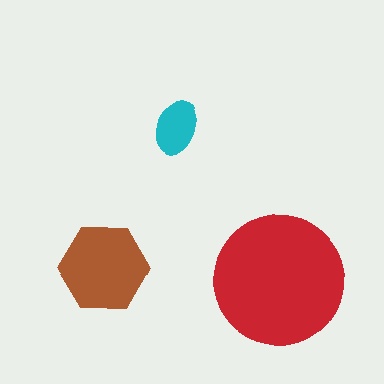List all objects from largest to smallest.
The red circle, the brown hexagon, the cyan ellipse.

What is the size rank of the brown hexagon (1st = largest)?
2nd.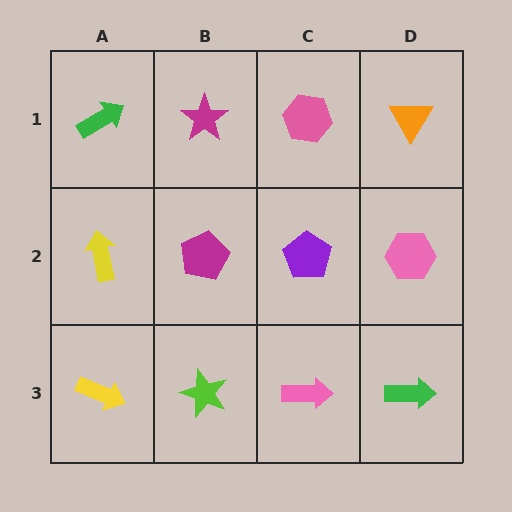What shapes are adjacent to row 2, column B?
A magenta star (row 1, column B), a lime star (row 3, column B), a yellow arrow (row 2, column A), a purple pentagon (row 2, column C).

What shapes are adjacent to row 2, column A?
A green arrow (row 1, column A), a yellow arrow (row 3, column A), a magenta pentagon (row 2, column B).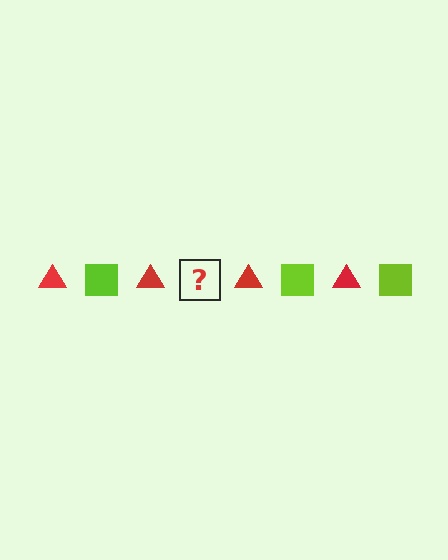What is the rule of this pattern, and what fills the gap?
The rule is that the pattern alternates between red triangle and lime square. The gap should be filled with a lime square.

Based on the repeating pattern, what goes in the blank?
The blank should be a lime square.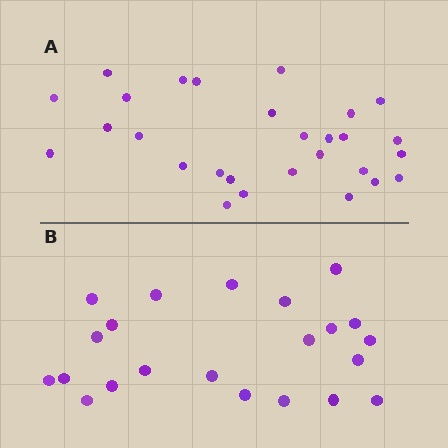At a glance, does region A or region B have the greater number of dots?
Region A (the top region) has more dots.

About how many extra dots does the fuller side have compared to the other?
Region A has about 6 more dots than region B.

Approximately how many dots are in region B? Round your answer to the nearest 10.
About 20 dots. (The exact count is 22, which rounds to 20.)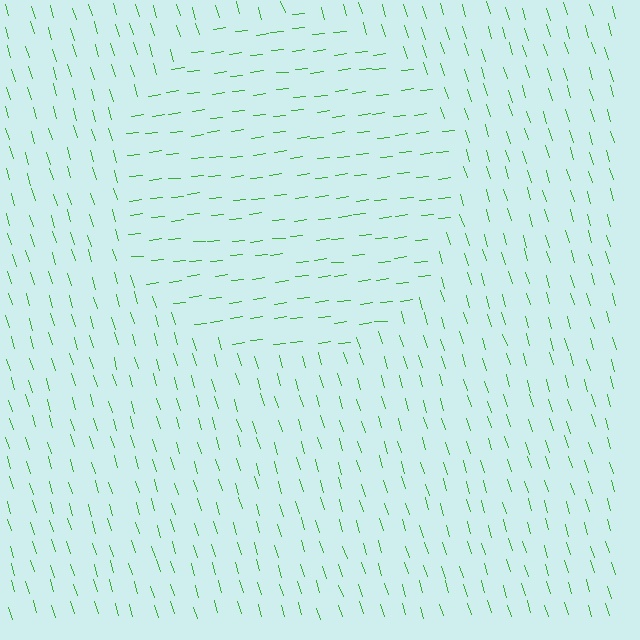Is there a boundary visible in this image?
Yes, there is a texture boundary formed by a change in line orientation.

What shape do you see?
I see a circle.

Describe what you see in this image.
The image is filled with small green line segments. A circle region in the image has lines oriented differently from the surrounding lines, creating a visible texture boundary.